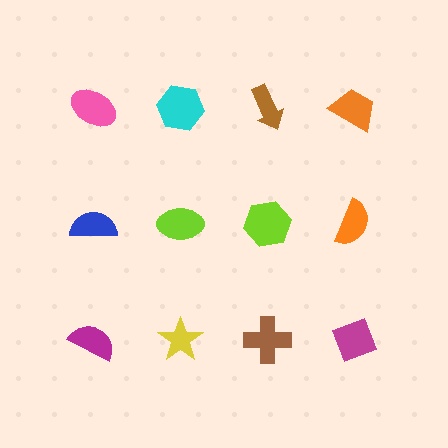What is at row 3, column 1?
A magenta semicircle.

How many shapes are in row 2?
4 shapes.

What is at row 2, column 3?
A lime hexagon.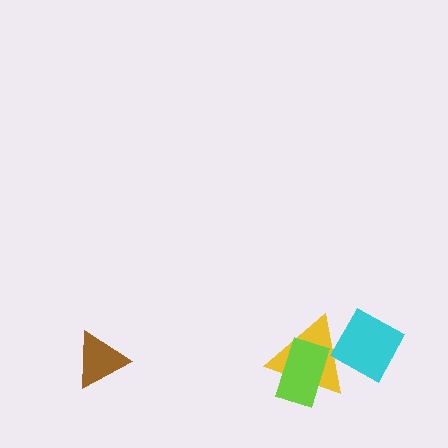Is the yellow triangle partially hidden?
Yes, it is partially covered by another shape.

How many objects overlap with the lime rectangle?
1 object overlaps with the lime rectangle.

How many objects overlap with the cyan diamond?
1 object overlaps with the cyan diamond.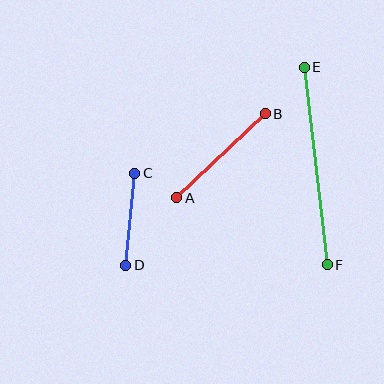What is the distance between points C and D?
The distance is approximately 93 pixels.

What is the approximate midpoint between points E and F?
The midpoint is at approximately (316, 166) pixels.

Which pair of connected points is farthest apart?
Points E and F are farthest apart.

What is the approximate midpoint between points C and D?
The midpoint is at approximately (130, 219) pixels.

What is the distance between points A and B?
The distance is approximately 122 pixels.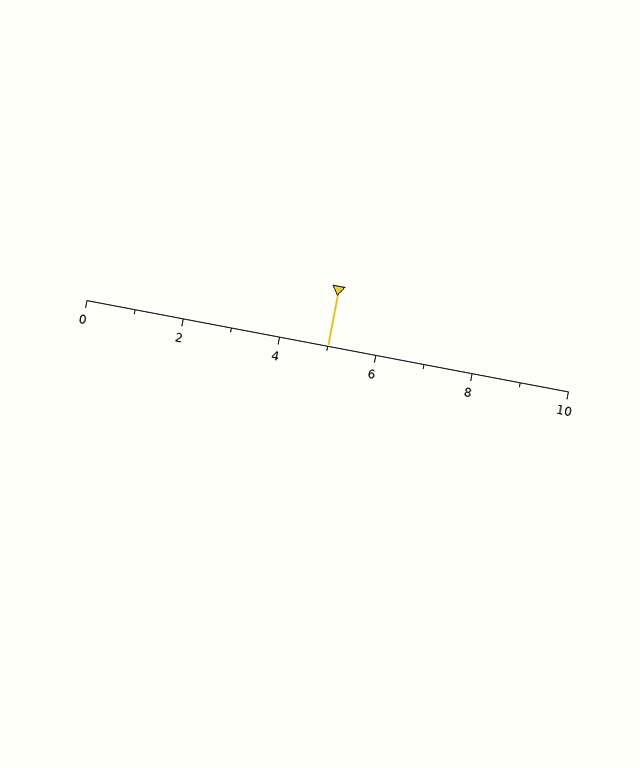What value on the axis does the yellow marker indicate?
The marker indicates approximately 5.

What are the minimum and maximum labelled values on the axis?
The axis runs from 0 to 10.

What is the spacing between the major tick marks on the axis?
The major ticks are spaced 2 apart.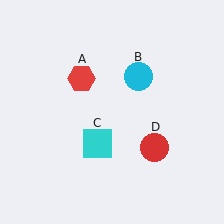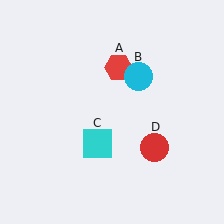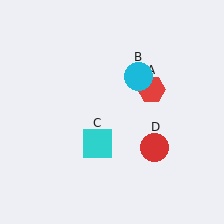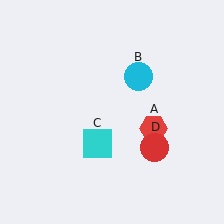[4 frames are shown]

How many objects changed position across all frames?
1 object changed position: red hexagon (object A).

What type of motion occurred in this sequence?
The red hexagon (object A) rotated clockwise around the center of the scene.